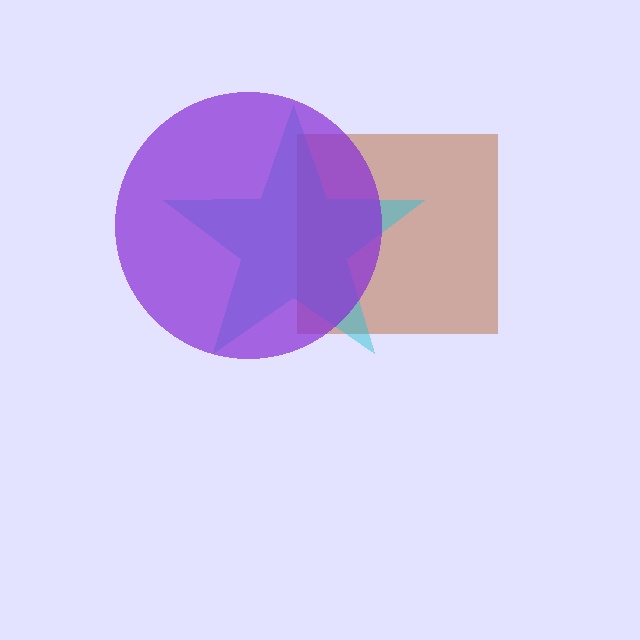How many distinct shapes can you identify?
There are 3 distinct shapes: a brown square, a cyan star, a purple circle.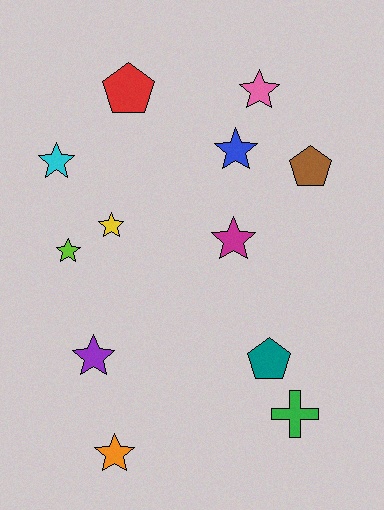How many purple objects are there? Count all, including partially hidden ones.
There is 1 purple object.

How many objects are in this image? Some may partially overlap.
There are 12 objects.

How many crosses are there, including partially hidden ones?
There is 1 cross.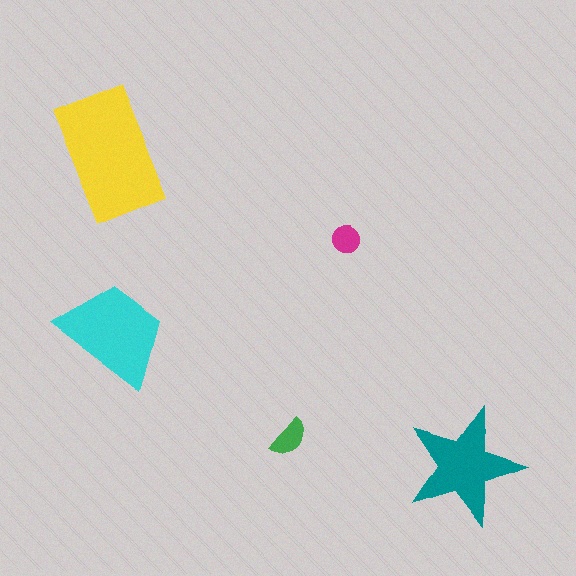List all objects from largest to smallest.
The yellow rectangle, the cyan trapezoid, the teal star, the green semicircle, the magenta circle.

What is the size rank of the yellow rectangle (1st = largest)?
1st.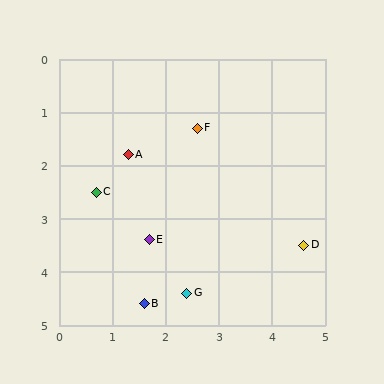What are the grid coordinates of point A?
Point A is at approximately (1.3, 1.8).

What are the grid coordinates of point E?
Point E is at approximately (1.7, 3.4).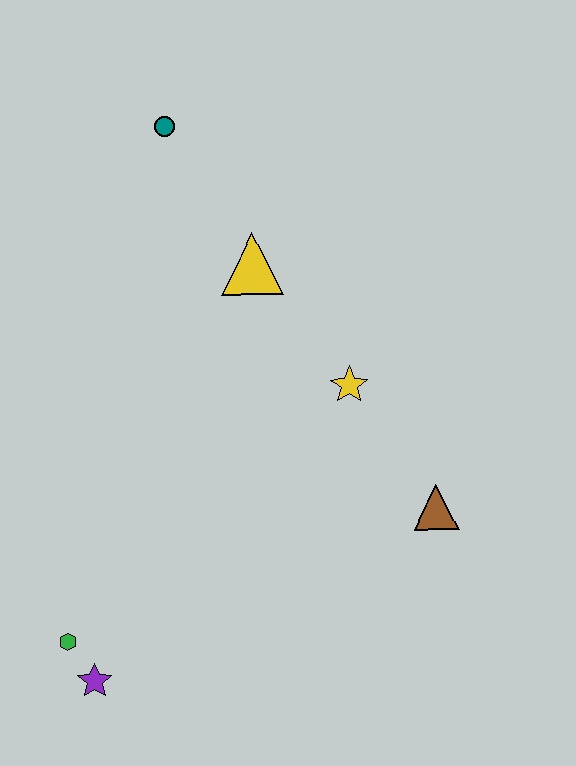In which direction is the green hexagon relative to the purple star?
The green hexagon is above the purple star.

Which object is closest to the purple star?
The green hexagon is closest to the purple star.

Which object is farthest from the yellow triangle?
The purple star is farthest from the yellow triangle.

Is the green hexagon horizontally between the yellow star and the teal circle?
No